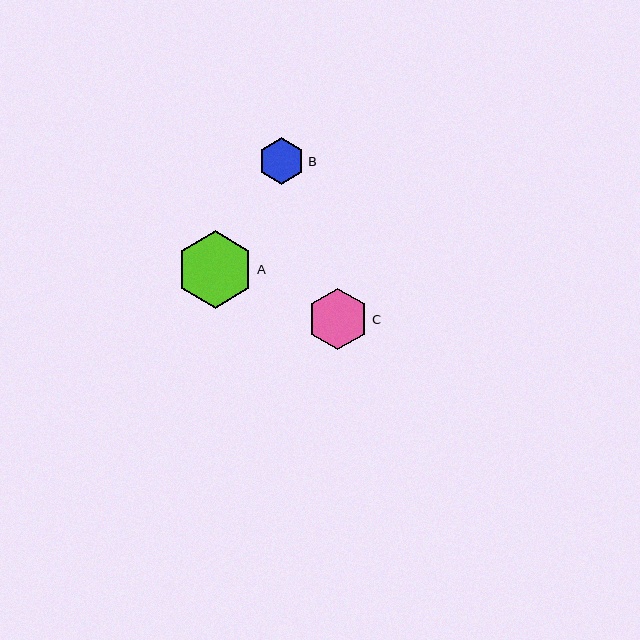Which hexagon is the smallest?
Hexagon B is the smallest with a size of approximately 47 pixels.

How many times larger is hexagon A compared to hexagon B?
Hexagon A is approximately 1.6 times the size of hexagon B.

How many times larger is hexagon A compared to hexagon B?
Hexagon A is approximately 1.6 times the size of hexagon B.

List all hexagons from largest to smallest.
From largest to smallest: A, C, B.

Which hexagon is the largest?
Hexagon A is the largest with a size of approximately 77 pixels.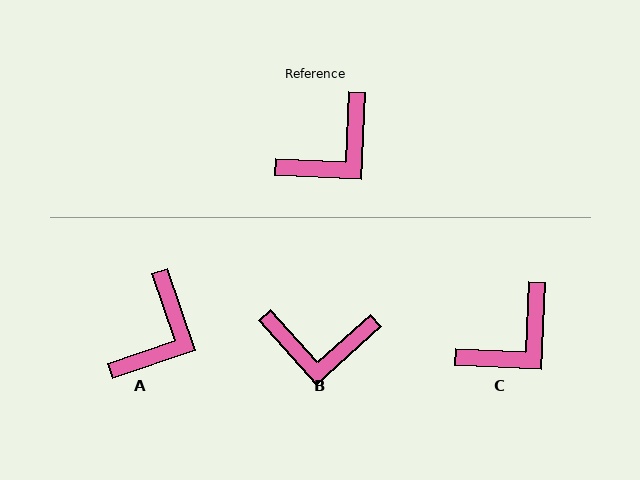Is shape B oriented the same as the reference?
No, it is off by about 45 degrees.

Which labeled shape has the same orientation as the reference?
C.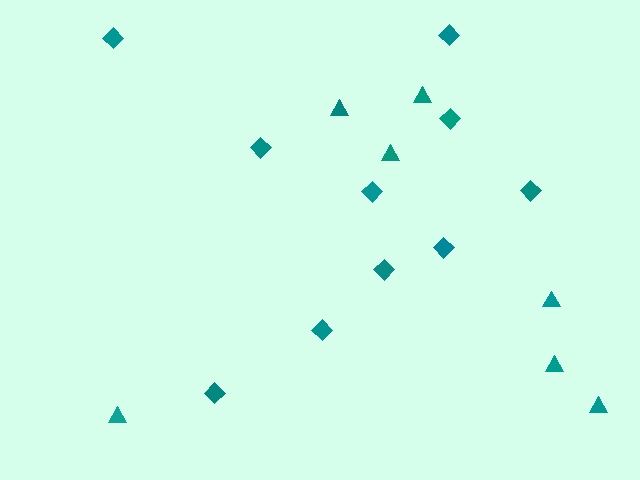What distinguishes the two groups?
There are 2 groups: one group of triangles (7) and one group of diamonds (10).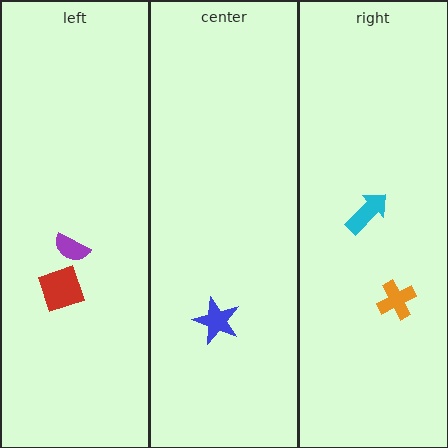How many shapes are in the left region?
2.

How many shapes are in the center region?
1.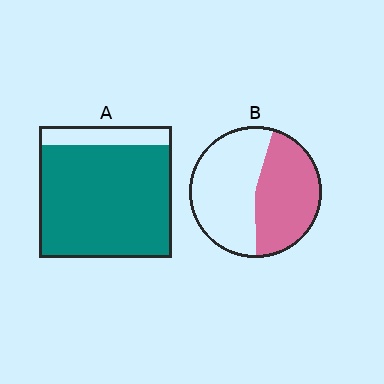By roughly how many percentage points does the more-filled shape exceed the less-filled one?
By roughly 40 percentage points (A over B).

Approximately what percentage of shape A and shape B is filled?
A is approximately 85% and B is approximately 45%.